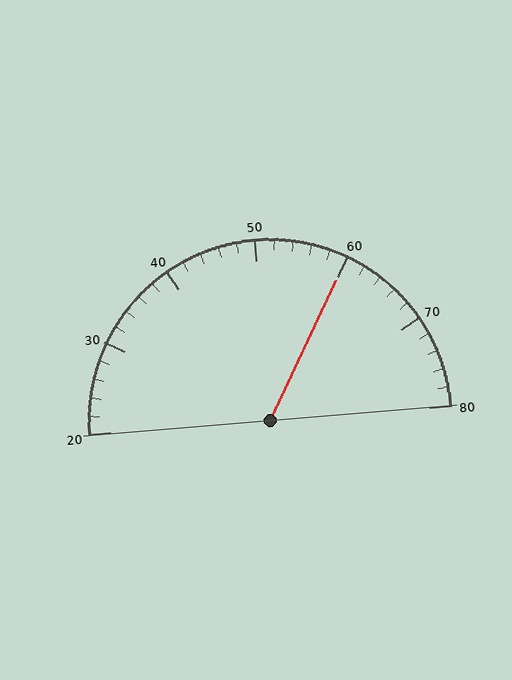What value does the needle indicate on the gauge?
The needle indicates approximately 60.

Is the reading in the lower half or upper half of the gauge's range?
The reading is in the upper half of the range (20 to 80).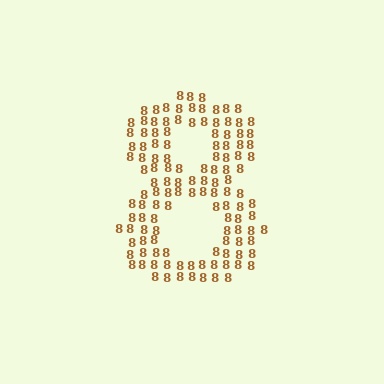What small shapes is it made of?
It is made of small digit 8's.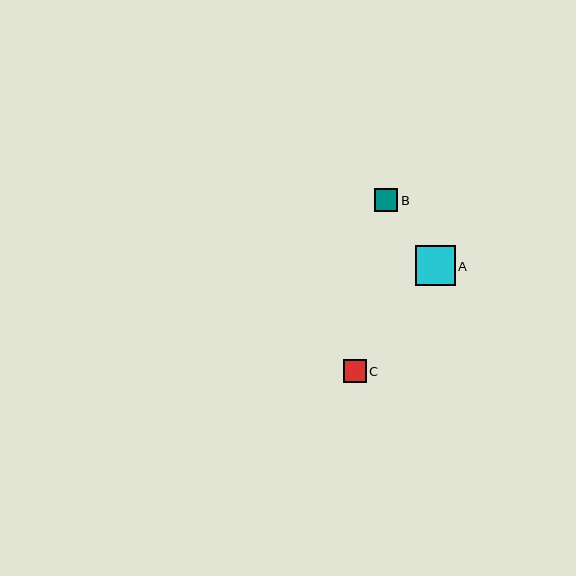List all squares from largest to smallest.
From largest to smallest: A, C, B.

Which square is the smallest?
Square B is the smallest with a size of approximately 23 pixels.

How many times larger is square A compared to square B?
Square A is approximately 1.7 times the size of square B.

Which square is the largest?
Square A is the largest with a size of approximately 40 pixels.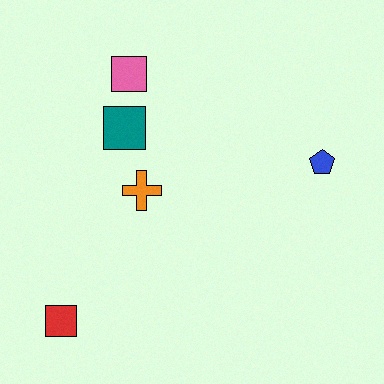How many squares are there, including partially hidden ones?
There are 3 squares.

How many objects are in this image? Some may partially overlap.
There are 5 objects.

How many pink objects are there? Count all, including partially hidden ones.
There is 1 pink object.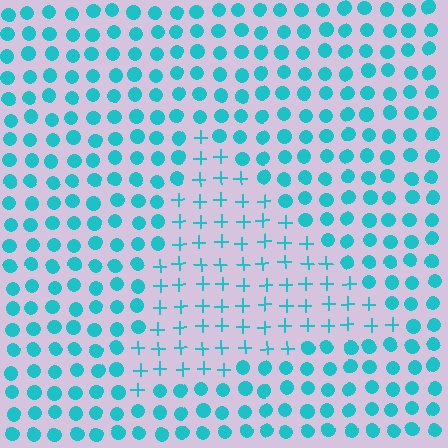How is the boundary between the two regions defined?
The boundary is defined by a change in element shape: plus signs inside vs. circles outside. All elements share the same color and spacing.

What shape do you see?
I see a triangle.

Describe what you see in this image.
The image is filled with small cyan elements arranged in a uniform grid. A triangle-shaped region contains plus signs, while the surrounding area contains circles. The boundary is defined purely by the change in element shape.